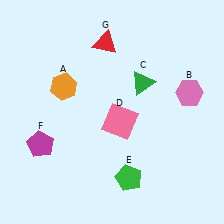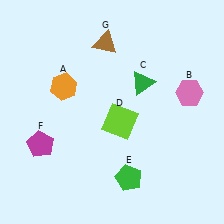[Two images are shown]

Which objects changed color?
D changed from pink to lime. G changed from red to brown.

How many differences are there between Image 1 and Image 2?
There are 2 differences between the two images.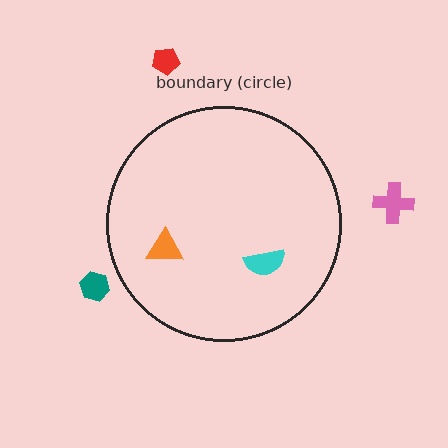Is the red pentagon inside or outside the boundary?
Outside.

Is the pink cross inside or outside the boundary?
Outside.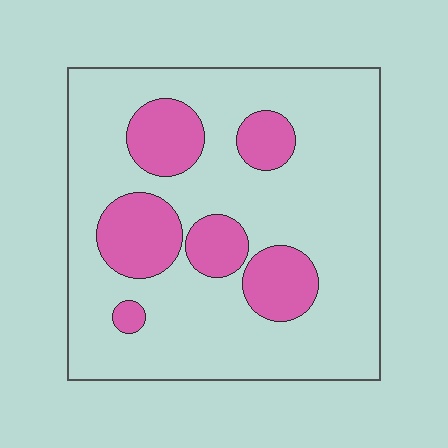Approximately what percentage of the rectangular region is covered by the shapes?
Approximately 25%.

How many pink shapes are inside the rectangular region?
6.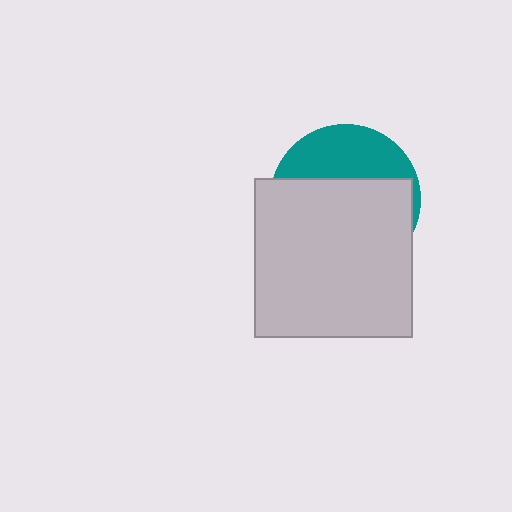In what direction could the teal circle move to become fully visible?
The teal circle could move up. That would shift it out from behind the light gray square entirely.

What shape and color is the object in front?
The object in front is a light gray square.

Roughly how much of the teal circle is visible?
A small part of it is visible (roughly 33%).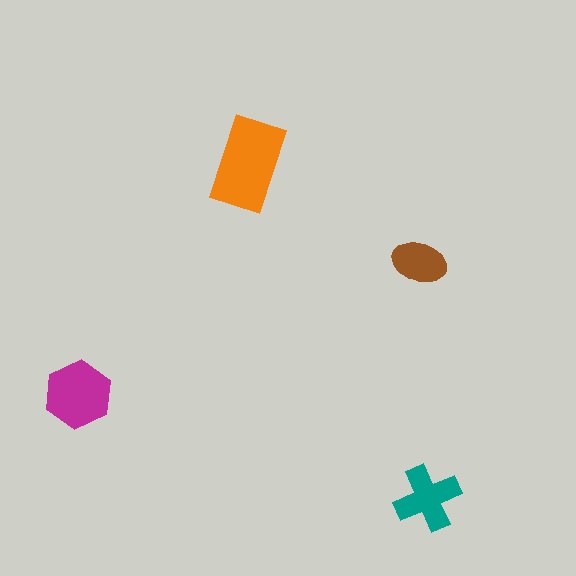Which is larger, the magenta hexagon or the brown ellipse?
The magenta hexagon.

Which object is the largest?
The orange rectangle.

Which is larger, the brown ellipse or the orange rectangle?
The orange rectangle.